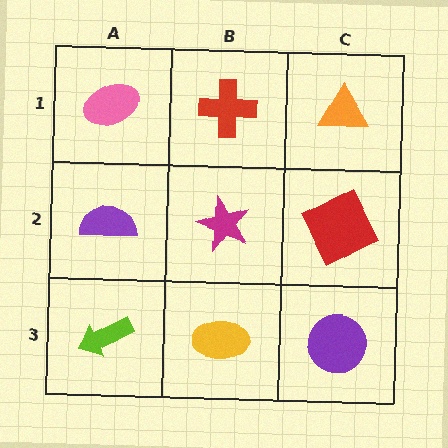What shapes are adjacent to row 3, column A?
A purple semicircle (row 2, column A), a yellow ellipse (row 3, column B).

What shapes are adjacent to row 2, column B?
A red cross (row 1, column B), a yellow ellipse (row 3, column B), a purple semicircle (row 2, column A), a red square (row 2, column C).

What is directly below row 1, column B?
A magenta star.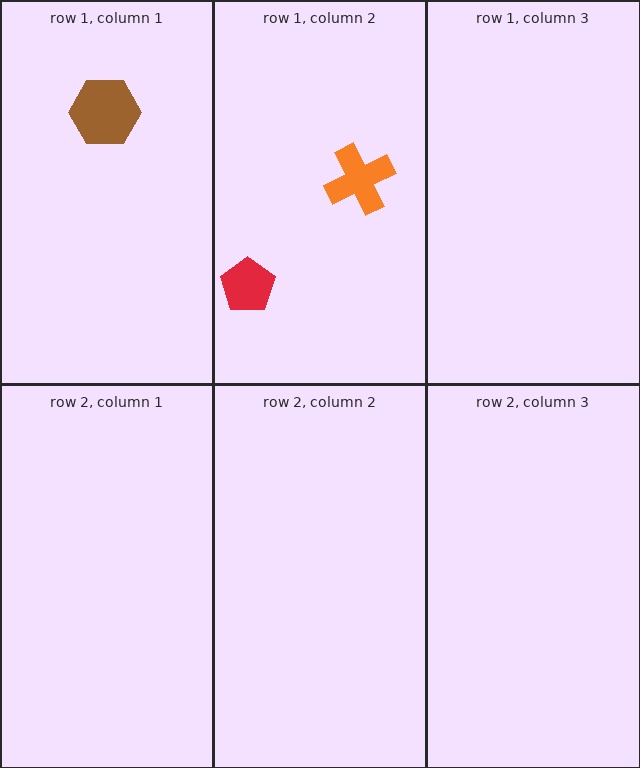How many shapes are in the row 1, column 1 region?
1.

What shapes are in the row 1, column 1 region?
The brown hexagon.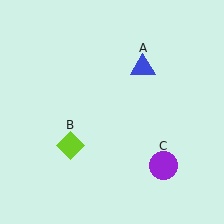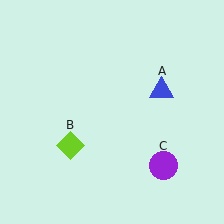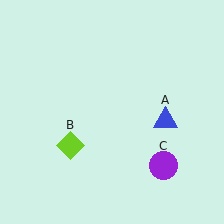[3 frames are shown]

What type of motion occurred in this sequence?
The blue triangle (object A) rotated clockwise around the center of the scene.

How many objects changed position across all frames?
1 object changed position: blue triangle (object A).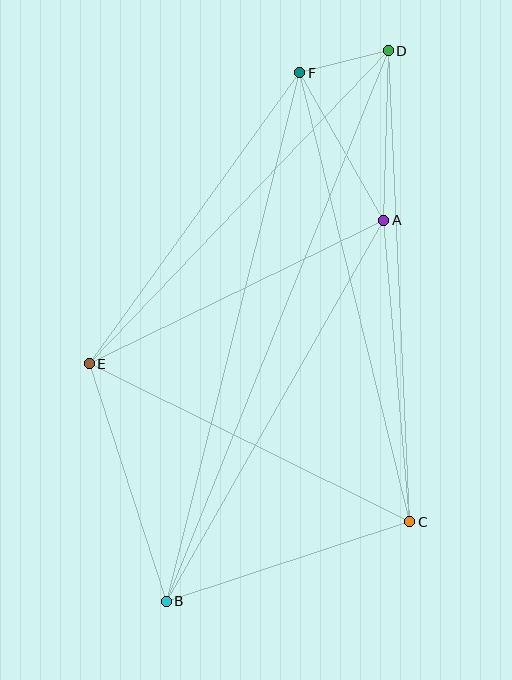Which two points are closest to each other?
Points D and F are closest to each other.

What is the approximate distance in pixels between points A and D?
The distance between A and D is approximately 170 pixels.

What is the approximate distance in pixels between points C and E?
The distance between C and E is approximately 358 pixels.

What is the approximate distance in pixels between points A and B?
The distance between A and B is approximately 439 pixels.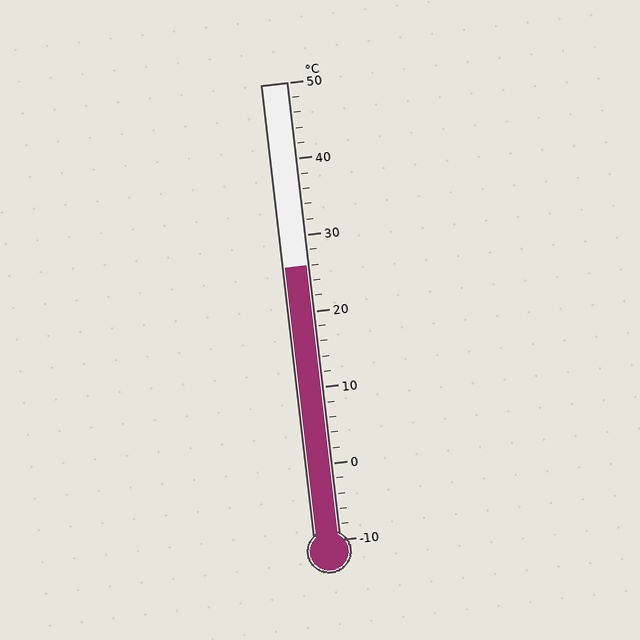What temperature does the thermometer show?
The thermometer shows approximately 26°C.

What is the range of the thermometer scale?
The thermometer scale ranges from -10°C to 50°C.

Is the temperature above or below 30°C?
The temperature is below 30°C.